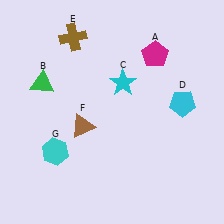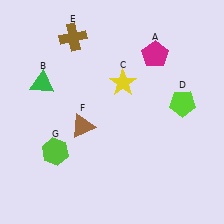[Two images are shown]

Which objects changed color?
C changed from cyan to yellow. D changed from cyan to lime. G changed from cyan to lime.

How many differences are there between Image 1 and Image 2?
There are 3 differences between the two images.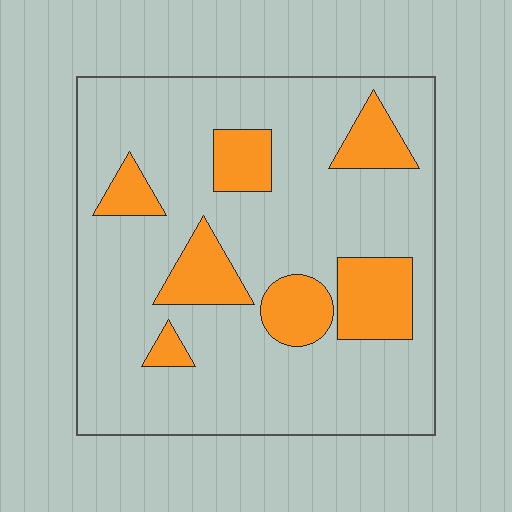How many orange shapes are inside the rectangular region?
7.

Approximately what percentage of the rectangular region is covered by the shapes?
Approximately 20%.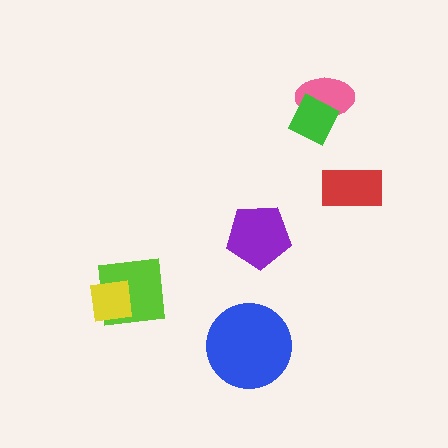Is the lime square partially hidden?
Yes, it is partially covered by another shape.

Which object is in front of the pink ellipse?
The green diamond is in front of the pink ellipse.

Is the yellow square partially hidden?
No, no other shape covers it.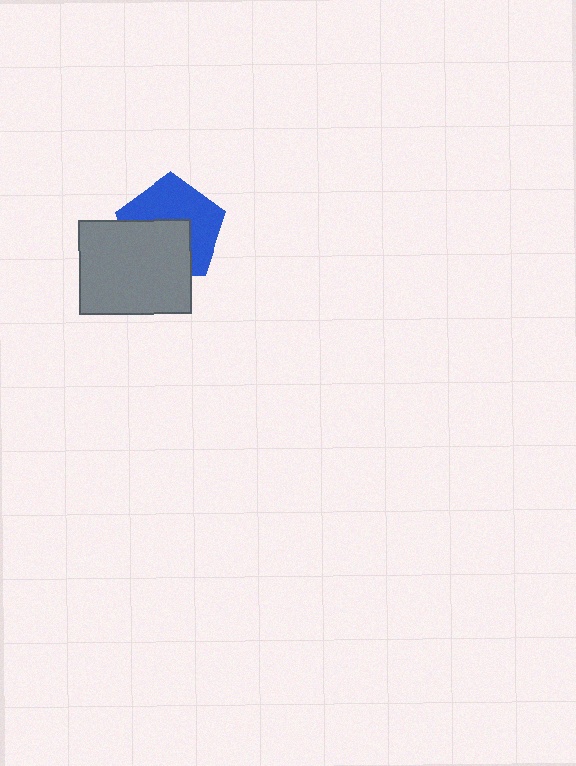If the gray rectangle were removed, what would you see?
You would see the complete blue pentagon.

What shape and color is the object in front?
The object in front is a gray rectangle.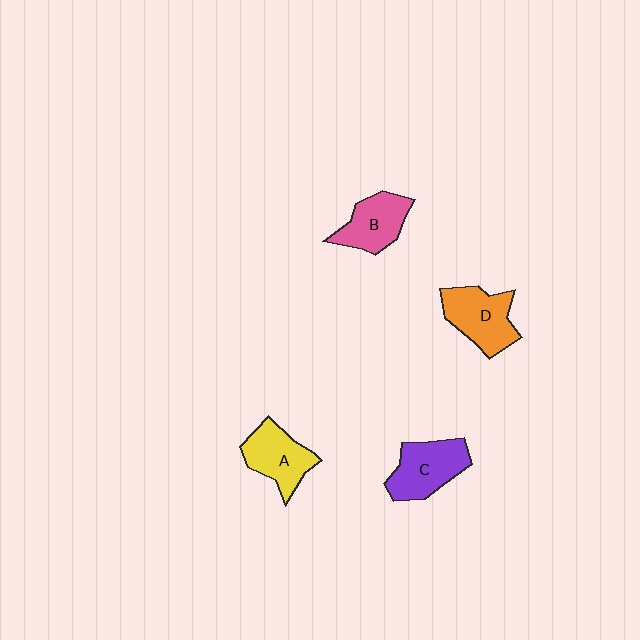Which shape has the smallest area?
Shape B (pink).